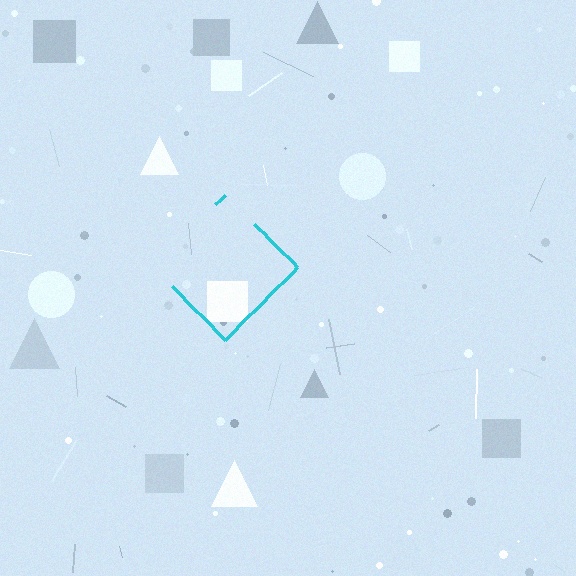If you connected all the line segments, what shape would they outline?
They would outline a diamond.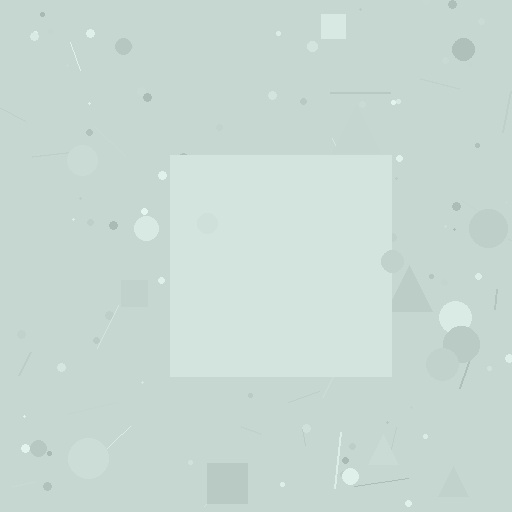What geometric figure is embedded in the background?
A square is embedded in the background.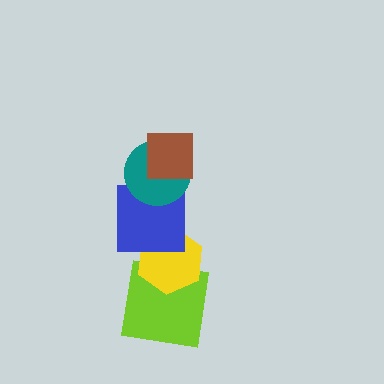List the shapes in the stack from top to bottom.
From top to bottom: the brown square, the teal circle, the blue square, the yellow hexagon, the lime square.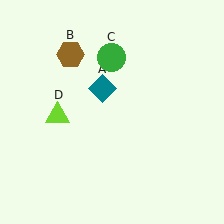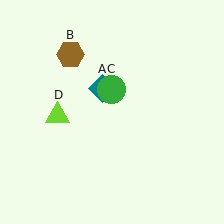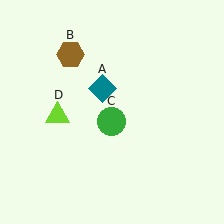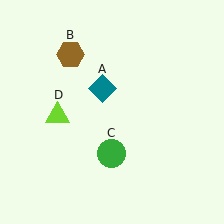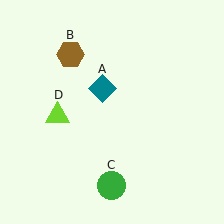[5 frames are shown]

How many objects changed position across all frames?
1 object changed position: green circle (object C).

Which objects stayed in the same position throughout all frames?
Teal diamond (object A) and brown hexagon (object B) and lime triangle (object D) remained stationary.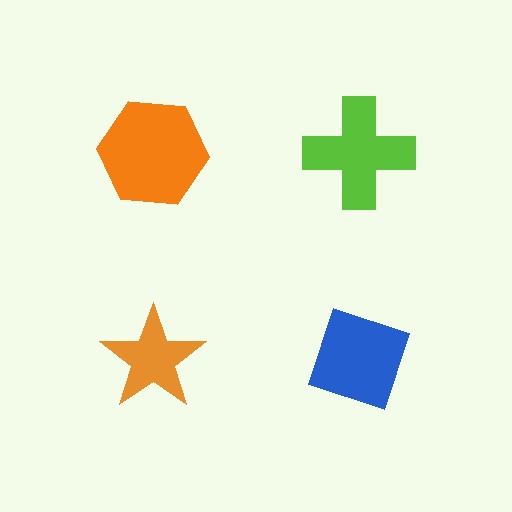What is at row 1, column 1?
An orange hexagon.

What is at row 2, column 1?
An orange star.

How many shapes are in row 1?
2 shapes.